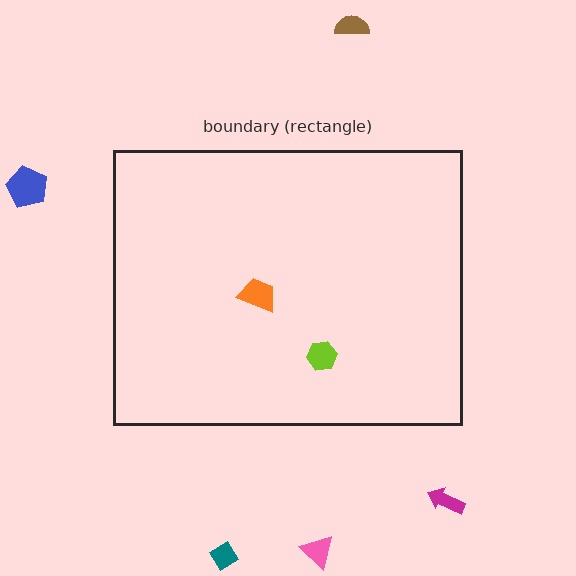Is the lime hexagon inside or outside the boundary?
Inside.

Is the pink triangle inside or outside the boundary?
Outside.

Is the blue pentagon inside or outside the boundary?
Outside.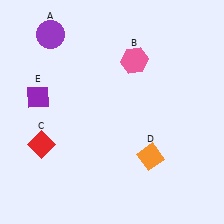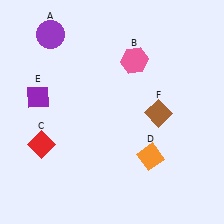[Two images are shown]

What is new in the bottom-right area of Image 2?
A brown diamond (F) was added in the bottom-right area of Image 2.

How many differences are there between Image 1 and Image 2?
There is 1 difference between the two images.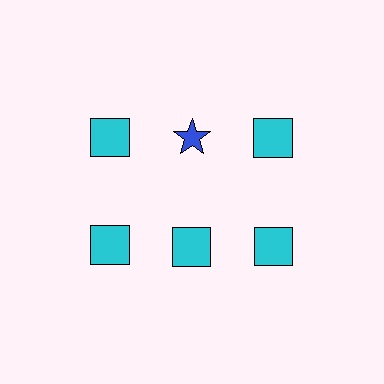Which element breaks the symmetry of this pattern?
The blue star in the top row, second from left column breaks the symmetry. All other shapes are cyan squares.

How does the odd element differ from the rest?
It differs in both color (blue instead of cyan) and shape (star instead of square).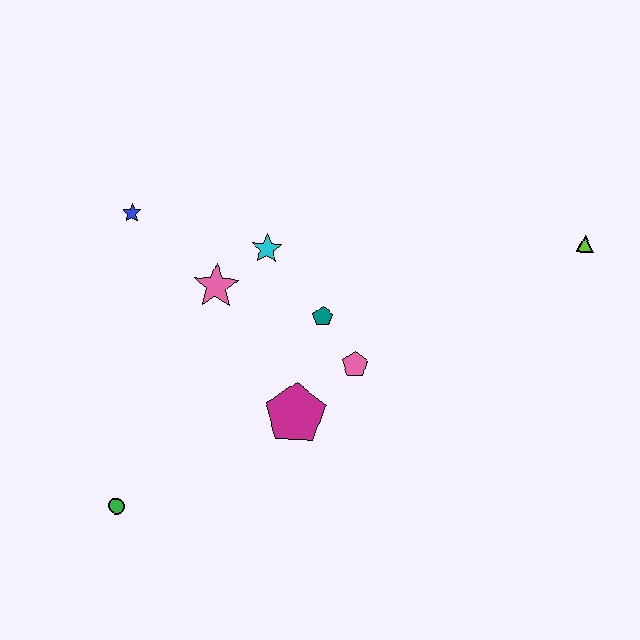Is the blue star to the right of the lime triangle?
No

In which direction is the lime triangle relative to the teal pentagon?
The lime triangle is to the right of the teal pentagon.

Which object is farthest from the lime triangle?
The green circle is farthest from the lime triangle.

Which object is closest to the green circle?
The magenta pentagon is closest to the green circle.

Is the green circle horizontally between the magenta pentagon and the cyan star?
No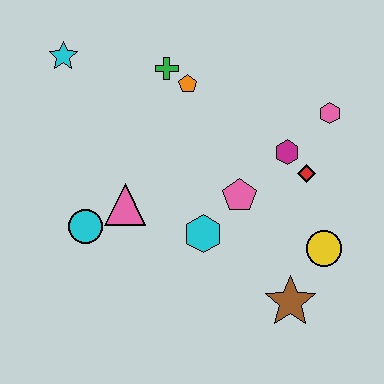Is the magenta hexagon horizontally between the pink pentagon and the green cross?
No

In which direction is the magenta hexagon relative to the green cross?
The magenta hexagon is to the right of the green cross.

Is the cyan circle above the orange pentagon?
No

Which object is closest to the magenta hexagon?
The red diamond is closest to the magenta hexagon.